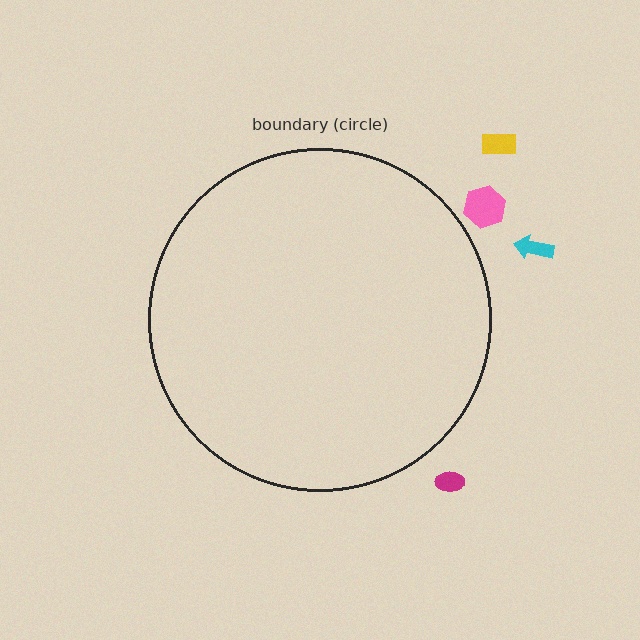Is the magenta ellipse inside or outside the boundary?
Outside.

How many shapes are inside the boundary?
0 inside, 4 outside.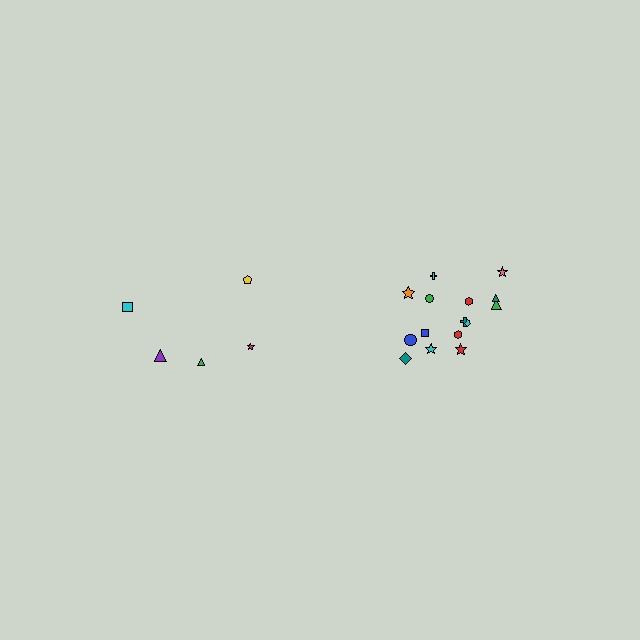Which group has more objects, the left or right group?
The right group.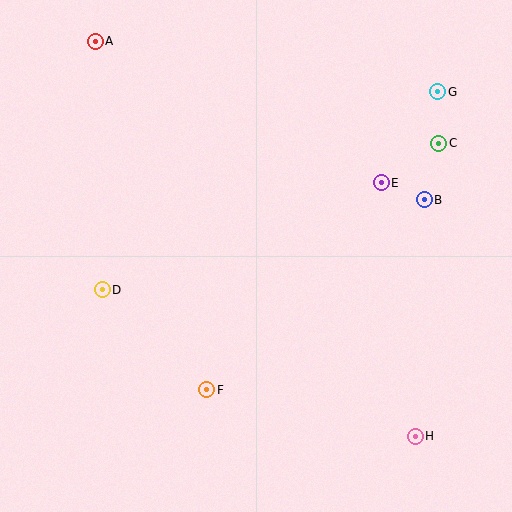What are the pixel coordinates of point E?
Point E is at (381, 183).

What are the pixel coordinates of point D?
Point D is at (102, 290).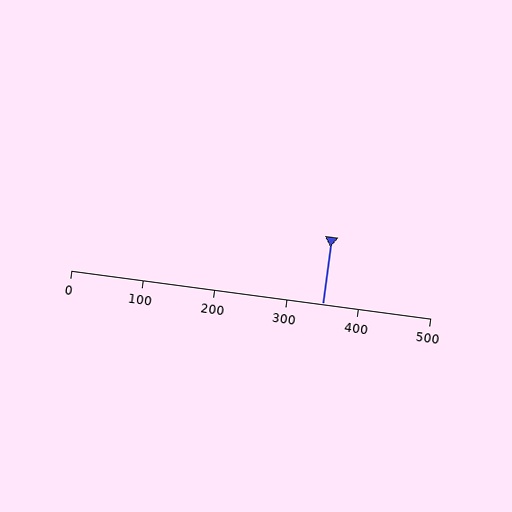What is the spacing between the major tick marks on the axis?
The major ticks are spaced 100 apart.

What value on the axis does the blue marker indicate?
The marker indicates approximately 350.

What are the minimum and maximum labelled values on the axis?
The axis runs from 0 to 500.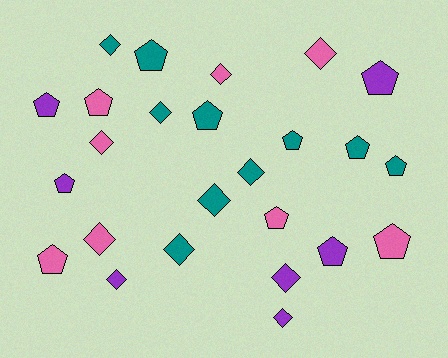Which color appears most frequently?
Teal, with 10 objects.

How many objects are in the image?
There are 25 objects.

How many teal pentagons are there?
There are 5 teal pentagons.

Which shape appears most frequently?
Pentagon, with 13 objects.